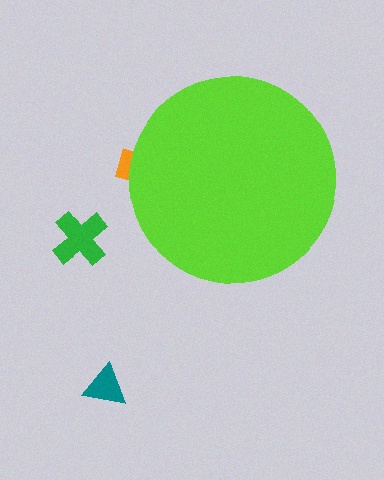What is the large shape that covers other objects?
A lime circle.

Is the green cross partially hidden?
No, the green cross is fully visible.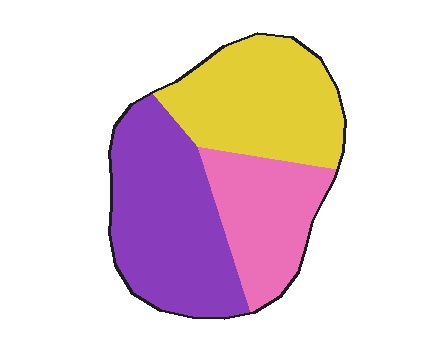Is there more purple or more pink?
Purple.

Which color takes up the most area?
Purple, at roughly 40%.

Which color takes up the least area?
Pink, at roughly 25%.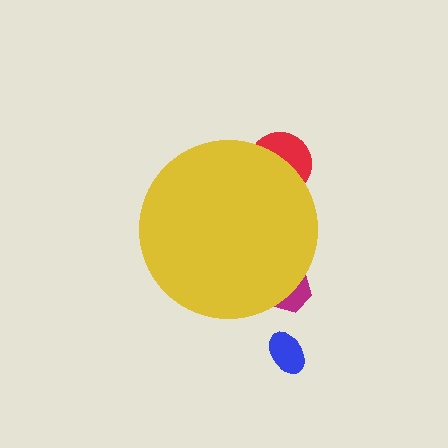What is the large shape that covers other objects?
A yellow circle.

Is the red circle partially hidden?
Yes, the red circle is partially hidden behind the yellow circle.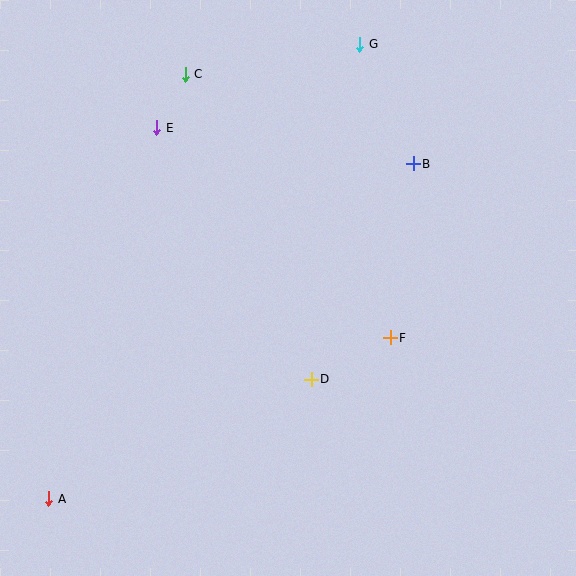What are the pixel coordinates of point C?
Point C is at (185, 74).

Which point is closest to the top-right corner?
Point G is closest to the top-right corner.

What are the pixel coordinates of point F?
Point F is at (390, 338).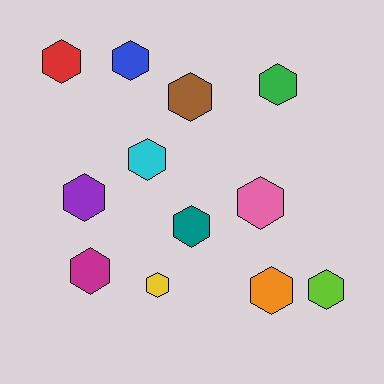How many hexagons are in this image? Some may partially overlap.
There are 12 hexagons.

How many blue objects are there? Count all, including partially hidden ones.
There is 1 blue object.